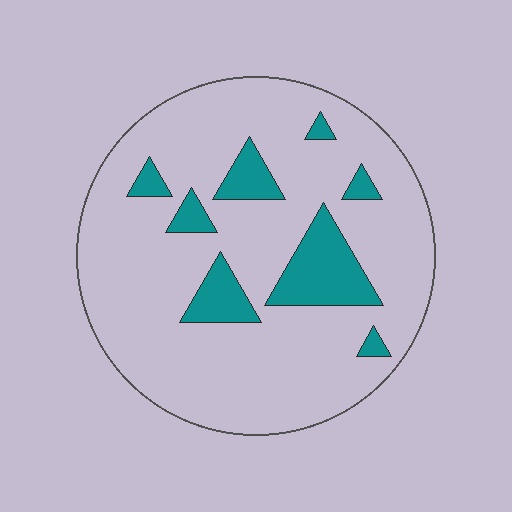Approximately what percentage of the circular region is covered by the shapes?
Approximately 15%.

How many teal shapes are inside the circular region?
8.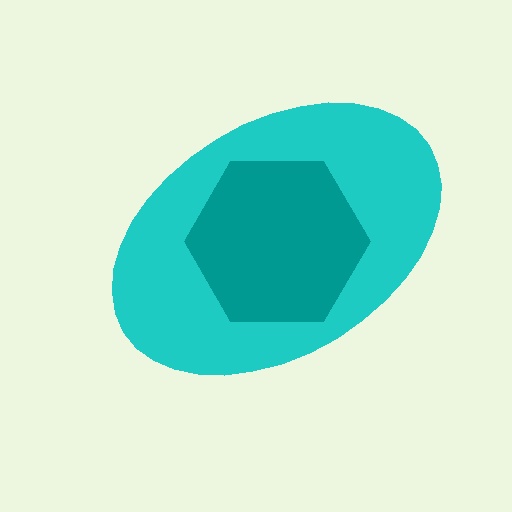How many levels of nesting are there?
2.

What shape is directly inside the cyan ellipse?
The teal hexagon.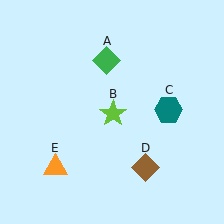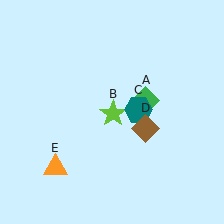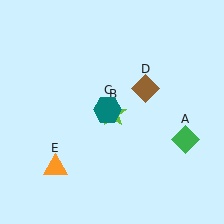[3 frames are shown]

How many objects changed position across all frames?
3 objects changed position: green diamond (object A), teal hexagon (object C), brown diamond (object D).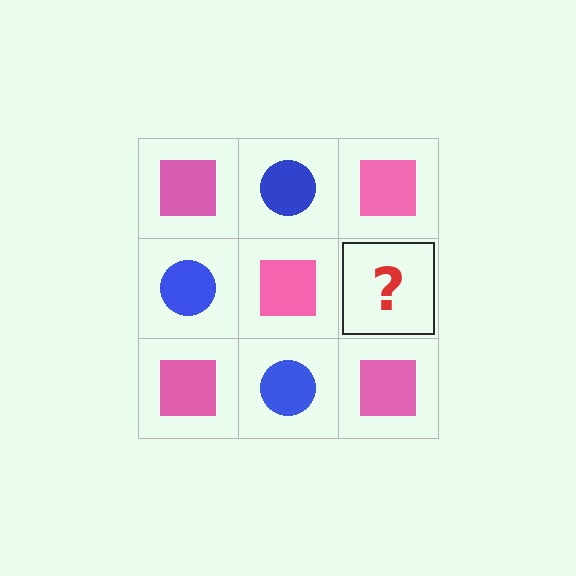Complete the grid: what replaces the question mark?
The question mark should be replaced with a blue circle.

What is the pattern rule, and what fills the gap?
The rule is that it alternates pink square and blue circle in a checkerboard pattern. The gap should be filled with a blue circle.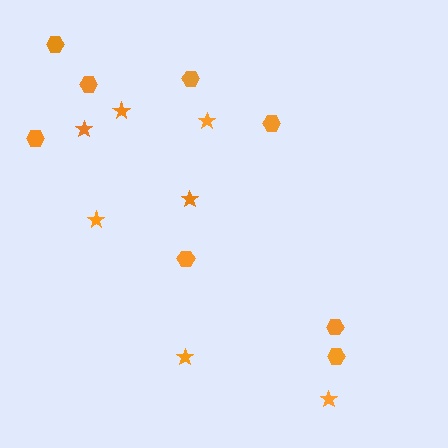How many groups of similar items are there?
There are 2 groups: one group of stars (7) and one group of hexagons (8).